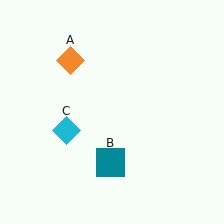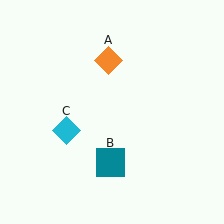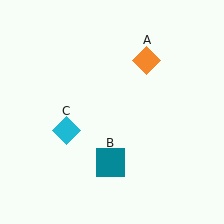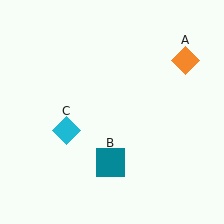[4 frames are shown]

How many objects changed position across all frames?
1 object changed position: orange diamond (object A).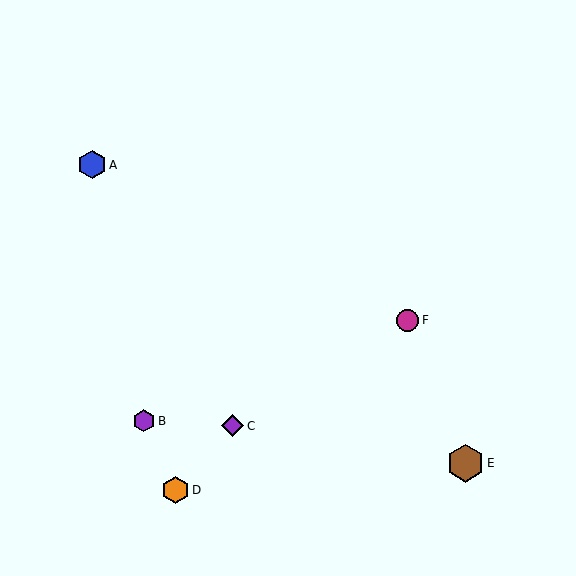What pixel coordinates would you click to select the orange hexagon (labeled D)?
Click at (175, 490) to select the orange hexagon D.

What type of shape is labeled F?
Shape F is a magenta circle.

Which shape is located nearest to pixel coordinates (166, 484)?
The orange hexagon (labeled D) at (175, 490) is nearest to that location.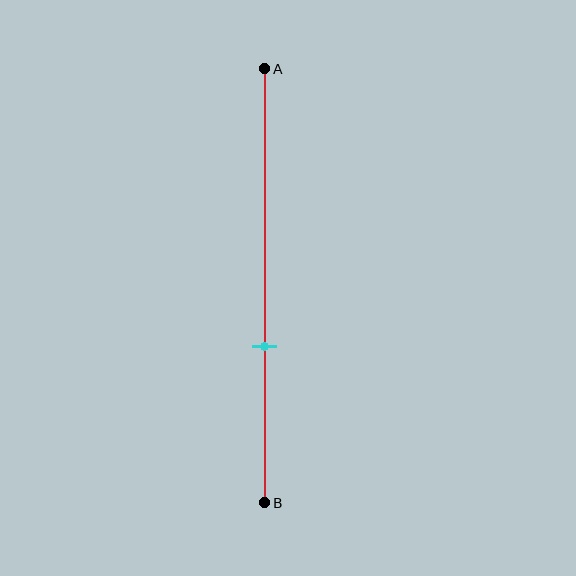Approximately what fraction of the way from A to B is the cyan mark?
The cyan mark is approximately 65% of the way from A to B.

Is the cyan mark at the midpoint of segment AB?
No, the mark is at about 65% from A, not at the 50% midpoint.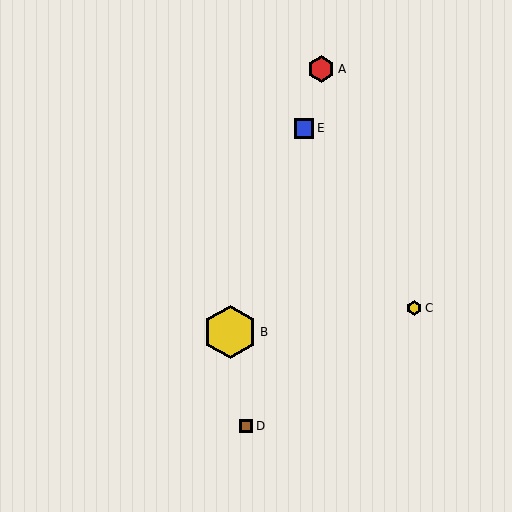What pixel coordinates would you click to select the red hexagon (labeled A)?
Click at (321, 69) to select the red hexagon A.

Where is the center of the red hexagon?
The center of the red hexagon is at (321, 69).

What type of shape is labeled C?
Shape C is a yellow hexagon.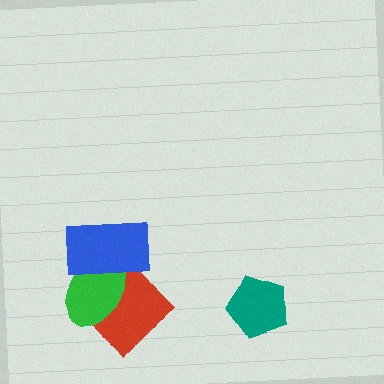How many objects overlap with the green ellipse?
2 objects overlap with the green ellipse.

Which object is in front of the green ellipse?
The blue rectangle is in front of the green ellipse.